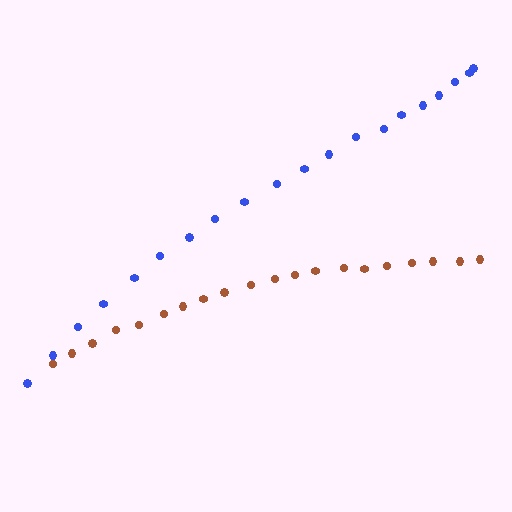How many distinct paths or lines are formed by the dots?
There are 2 distinct paths.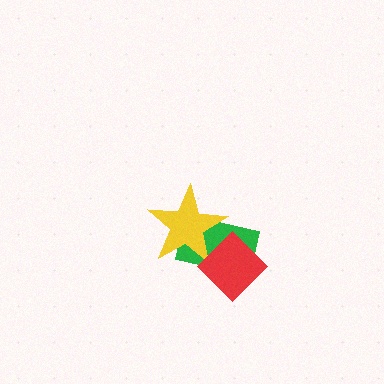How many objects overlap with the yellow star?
2 objects overlap with the yellow star.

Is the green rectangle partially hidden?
Yes, it is partially covered by another shape.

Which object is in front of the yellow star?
The red diamond is in front of the yellow star.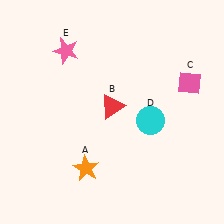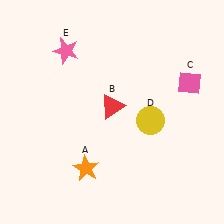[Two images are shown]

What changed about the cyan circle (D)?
In Image 1, D is cyan. In Image 2, it changed to yellow.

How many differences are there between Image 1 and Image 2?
There is 1 difference between the two images.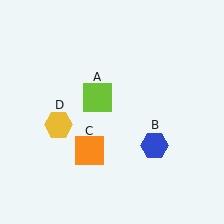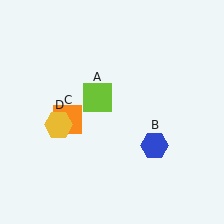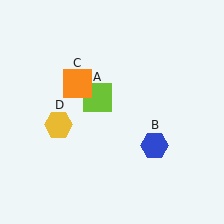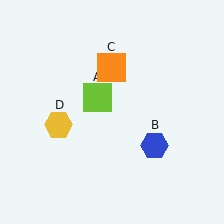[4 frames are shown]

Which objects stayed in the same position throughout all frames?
Lime square (object A) and blue hexagon (object B) and yellow hexagon (object D) remained stationary.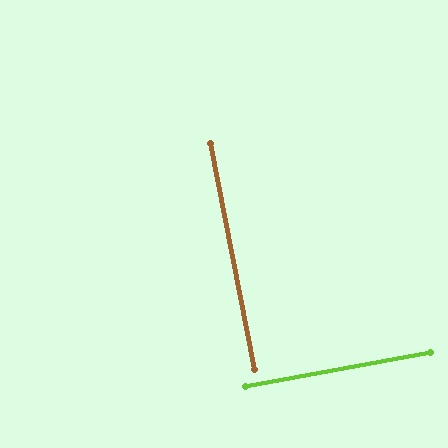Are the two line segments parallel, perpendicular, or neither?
Perpendicular — they meet at approximately 90°.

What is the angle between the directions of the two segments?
Approximately 90 degrees.